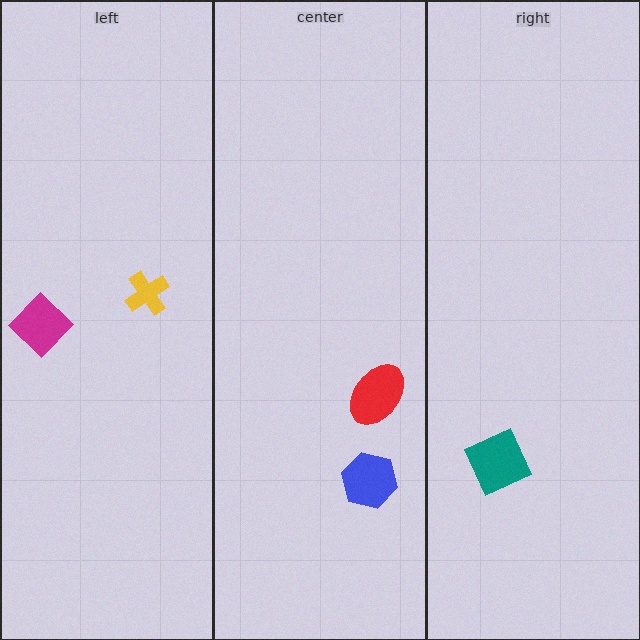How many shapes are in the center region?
2.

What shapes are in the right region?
The teal square.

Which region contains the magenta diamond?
The left region.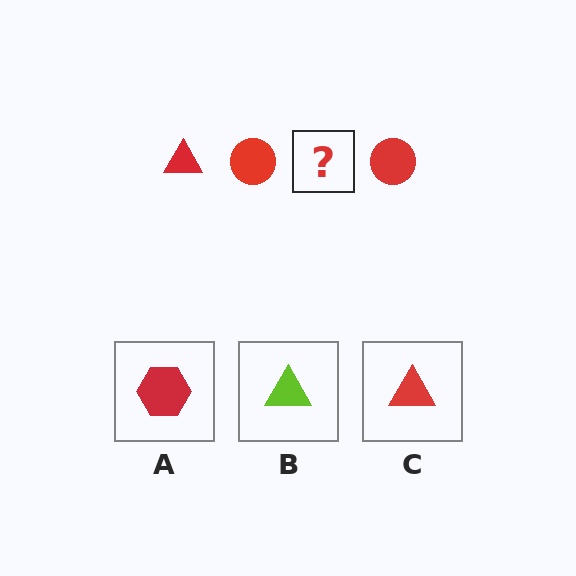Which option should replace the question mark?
Option C.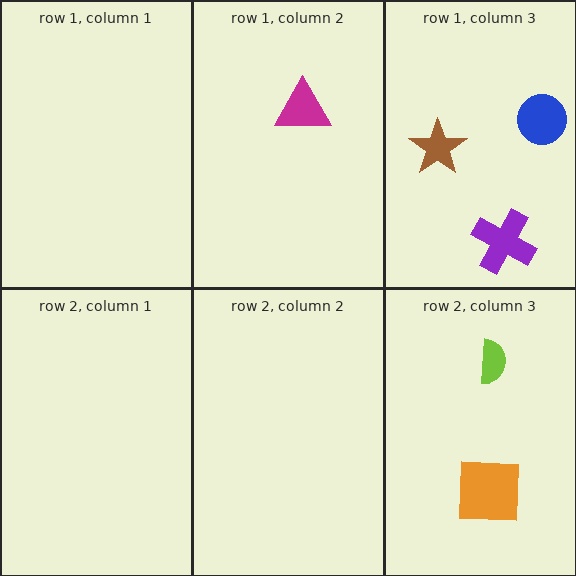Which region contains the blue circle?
The row 1, column 3 region.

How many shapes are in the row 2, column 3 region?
2.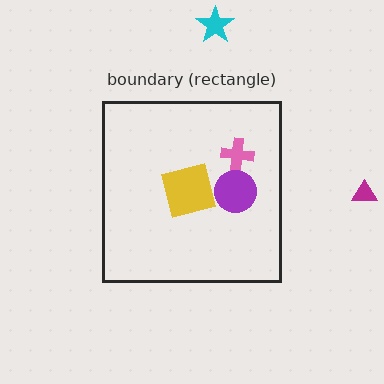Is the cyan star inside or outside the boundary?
Outside.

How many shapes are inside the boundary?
3 inside, 2 outside.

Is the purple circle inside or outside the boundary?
Inside.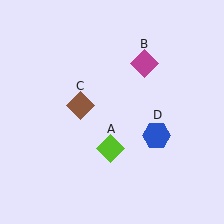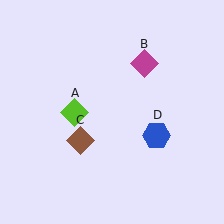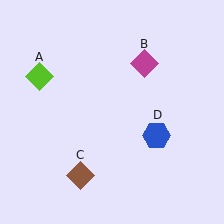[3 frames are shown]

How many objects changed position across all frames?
2 objects changed position: lime diamond (object A), brown diamond (object C).